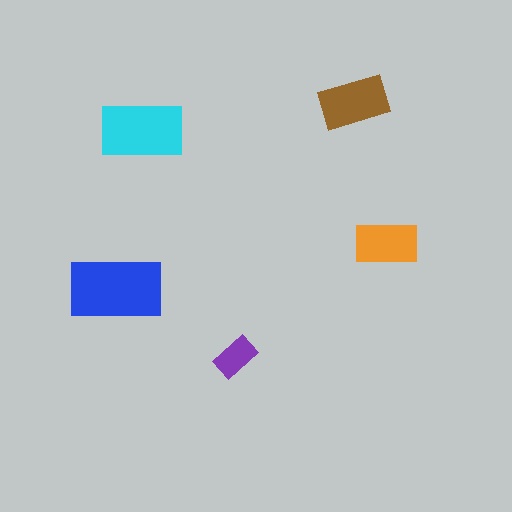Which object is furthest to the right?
The orange rectangle is rightmost.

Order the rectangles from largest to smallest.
the blue one, the cyan one, the brown one, the orange one, the purple one.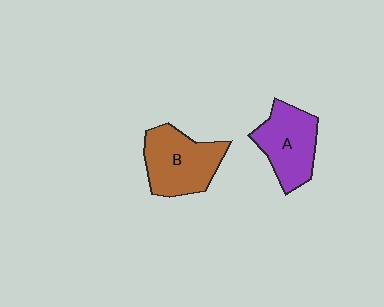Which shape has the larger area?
Shape B (brown).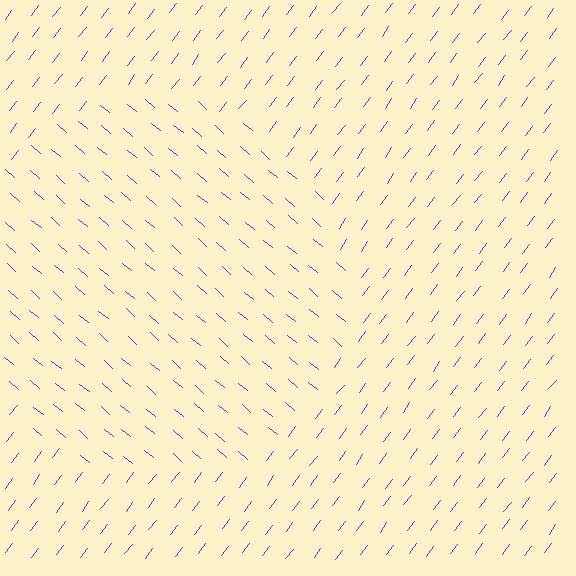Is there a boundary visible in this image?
Yes, there is a texture boundary formed by a change in line orientation.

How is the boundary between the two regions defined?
The boundary is defined purely by a change in line orientation (approximately 86 degrees difference). All lines are the same color and thickness.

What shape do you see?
I see a circle.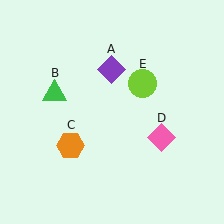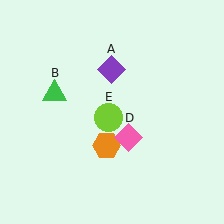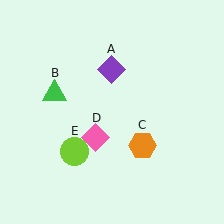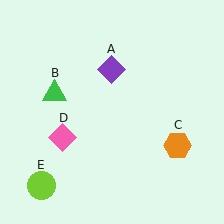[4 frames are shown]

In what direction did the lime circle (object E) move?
The lime circle (object E) moved down and to the left.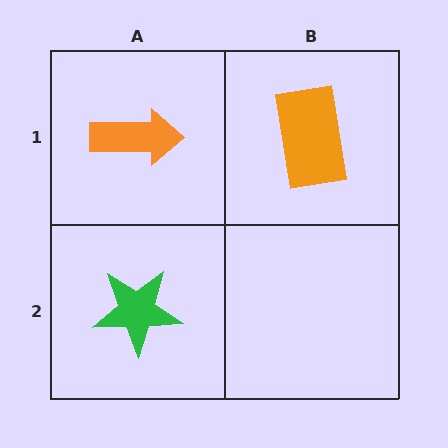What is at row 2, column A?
A green star.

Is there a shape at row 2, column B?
No, that cell is empty.